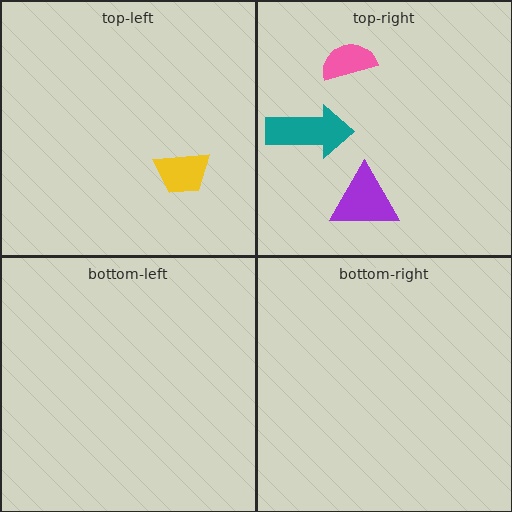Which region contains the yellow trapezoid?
The top-left region.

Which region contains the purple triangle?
The top-right region.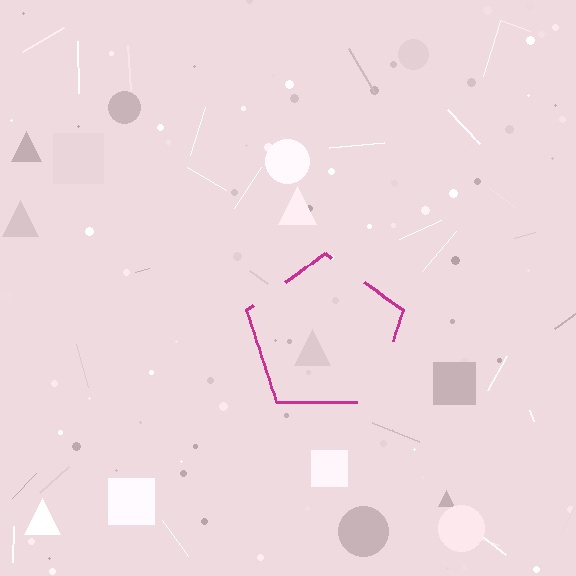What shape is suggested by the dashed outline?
The dashed outline suggests a pentagon.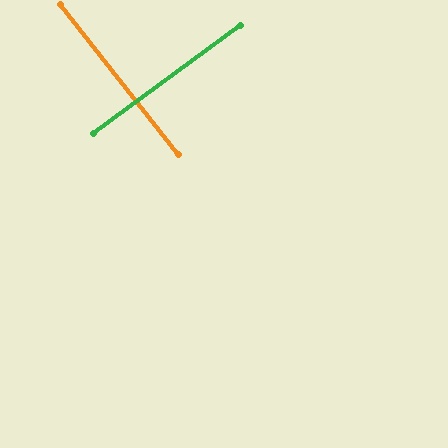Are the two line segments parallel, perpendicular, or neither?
Perpendicular — they meet at approximately 88°.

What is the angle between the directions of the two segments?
Approximately 88 degrees.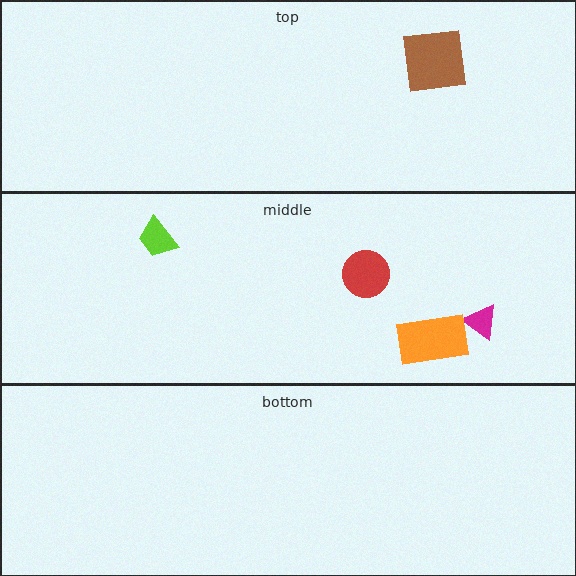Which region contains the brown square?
The top region.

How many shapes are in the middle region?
4.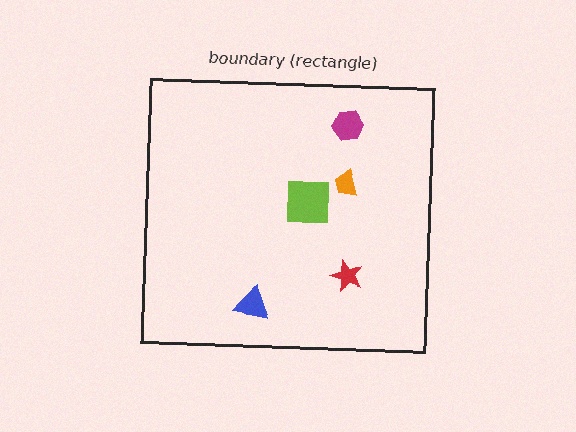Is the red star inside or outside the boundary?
Inside.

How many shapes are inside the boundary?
5 inside, 0 outside.